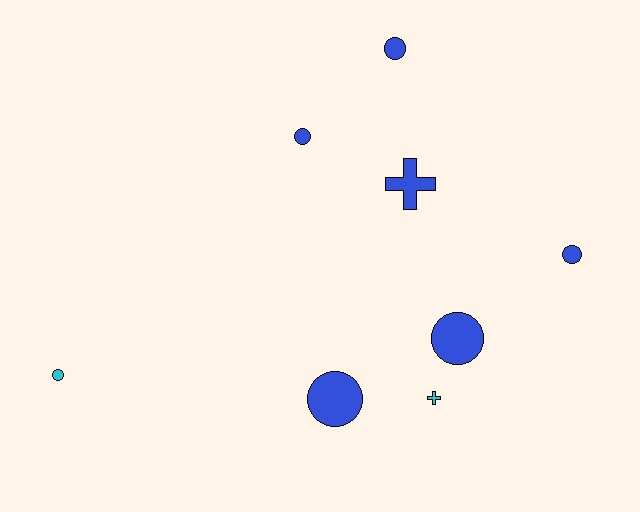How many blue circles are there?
There are 5 blue circles.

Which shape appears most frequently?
Circle, with 6 objects.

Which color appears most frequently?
Blue, with 6 objects.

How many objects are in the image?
There are 8 objects.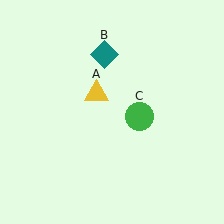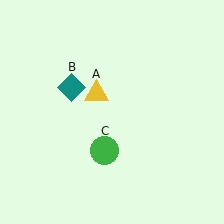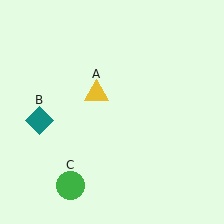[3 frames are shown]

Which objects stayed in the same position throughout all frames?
Yellow triangle (object A) remained stationary.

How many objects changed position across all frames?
2 objects changed position: teal diamond (object B), green circle (object C).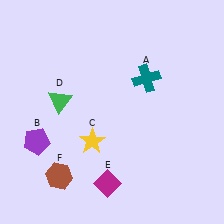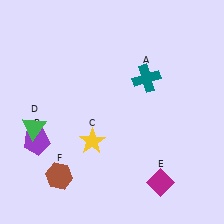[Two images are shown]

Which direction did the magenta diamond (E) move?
The magenta diamond (E) moved right.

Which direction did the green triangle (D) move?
The green triangle (D) moved down.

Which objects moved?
The objects that moved are: the green triangle (D), the magenta diamond (E).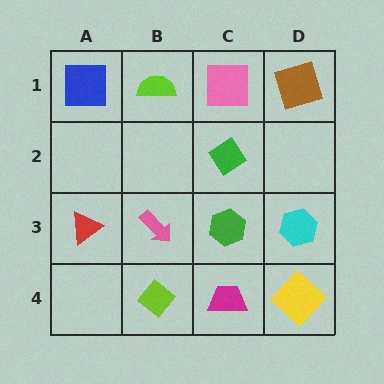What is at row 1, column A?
A blue square.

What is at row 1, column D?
A brown square.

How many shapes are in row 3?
4 shapes.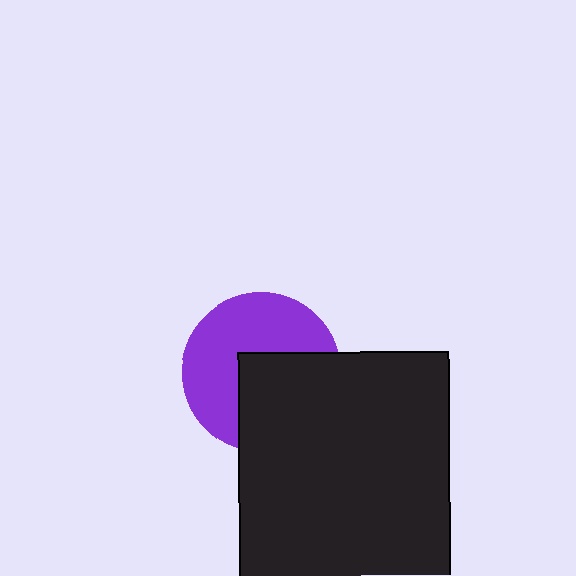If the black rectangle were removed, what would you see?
You would see the complete purple circle.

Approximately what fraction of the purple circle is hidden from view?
Roughly 45% of the purple circle is hidden behind the black rectangle.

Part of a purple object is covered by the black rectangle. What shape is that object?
It is a circle.